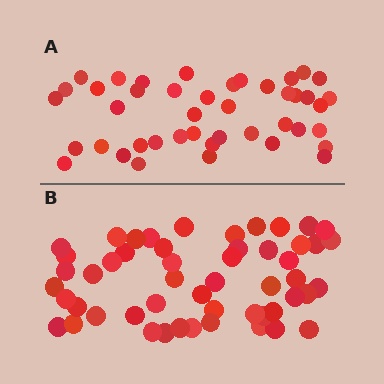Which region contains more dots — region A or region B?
Region B (the bottom region) has more dots.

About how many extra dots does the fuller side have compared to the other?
Region B has roughly 8 or so more dots than region A.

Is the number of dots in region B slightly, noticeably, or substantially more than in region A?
Region B has only slightly more — the two regions are fairly close. The ratio is roughly 1.2 to 1.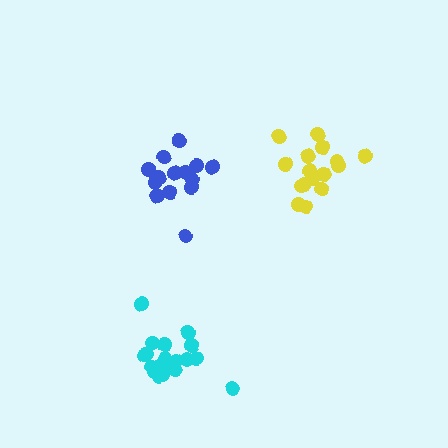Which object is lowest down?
The cyan cluster is bottommost.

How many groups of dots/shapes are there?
There are 3 groups.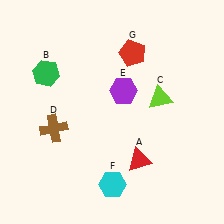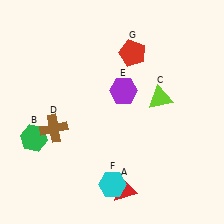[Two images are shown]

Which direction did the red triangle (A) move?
The red triangle (A) moved down.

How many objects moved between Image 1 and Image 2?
2 objects moved between the two images.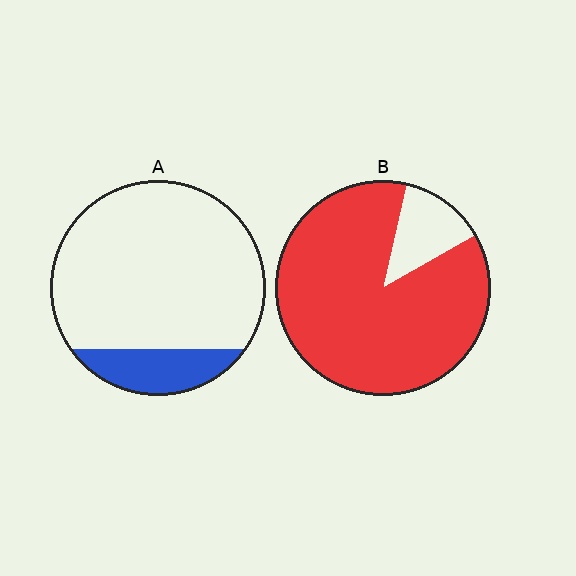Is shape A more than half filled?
No.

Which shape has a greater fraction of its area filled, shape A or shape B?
Shape B.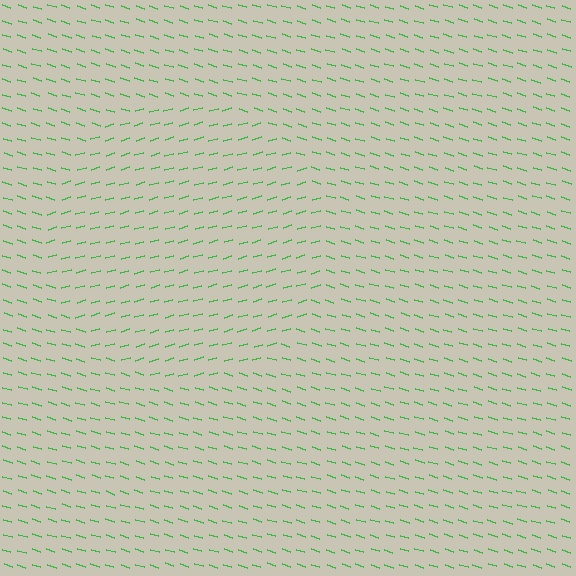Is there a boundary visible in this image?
Yes, there is a texture boundary formed by a change in line orientation.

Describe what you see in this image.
The image is filled with small green line segments. A circle region in the image has lines oriented differently from the surrounding lines, creating a visible texture boundary.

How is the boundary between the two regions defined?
The boundary is defined purely by a change in line orientation (approximately 33 degrees difference). All lines are the same color and thickness.